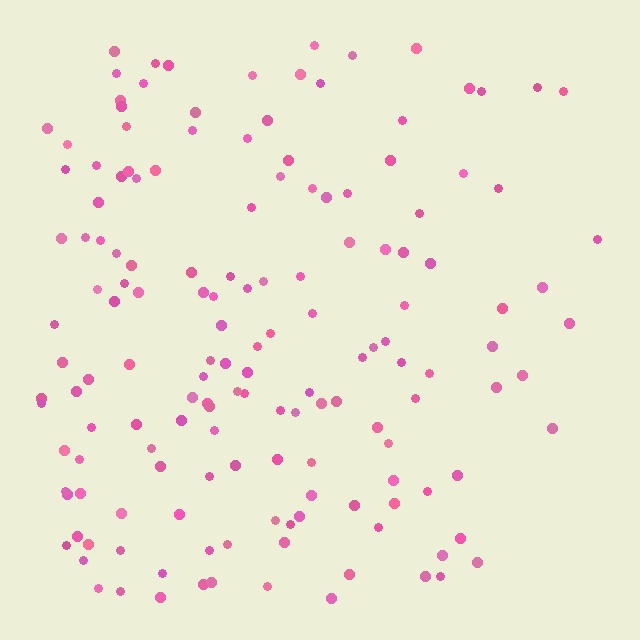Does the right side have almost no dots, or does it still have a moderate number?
Still a moderate number, just noticeably fewer than the left.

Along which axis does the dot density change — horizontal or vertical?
Horizontal.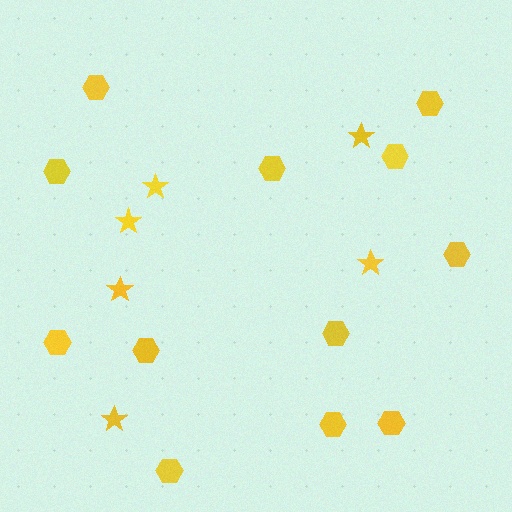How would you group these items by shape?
There are 2 groups: one group of stars (6) and one group of hexagons (12).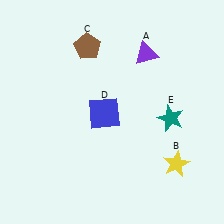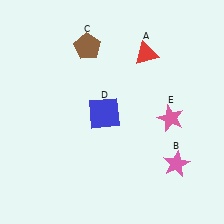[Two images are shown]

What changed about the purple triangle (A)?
In Image 1, A is purple. In Image 2, it changed to red.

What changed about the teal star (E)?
In Image 1, E is teal. In Image 2, it changed to pink.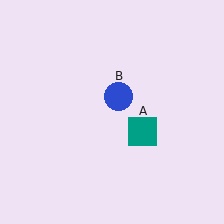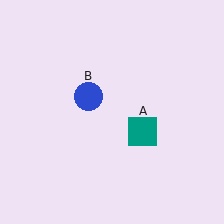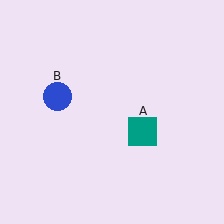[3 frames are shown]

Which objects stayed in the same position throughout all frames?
Teal square (object A) remained stationary.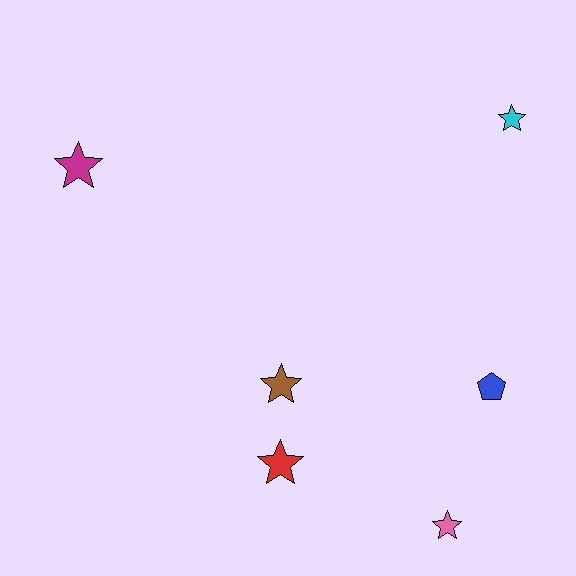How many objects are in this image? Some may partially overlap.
There are 6 objects.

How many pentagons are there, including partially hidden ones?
There is 1 pentagon.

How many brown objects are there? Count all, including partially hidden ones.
There is 1 brown object.